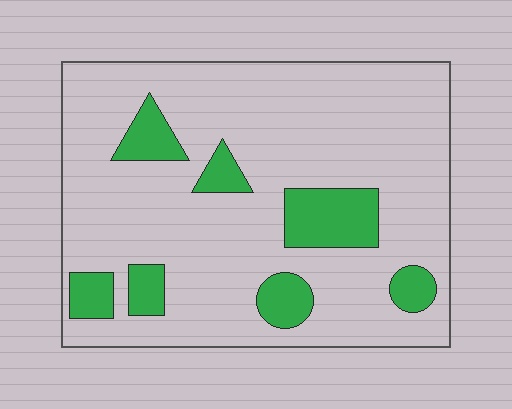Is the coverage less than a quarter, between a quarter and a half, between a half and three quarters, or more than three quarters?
Less than a quarter.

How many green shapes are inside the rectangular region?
7.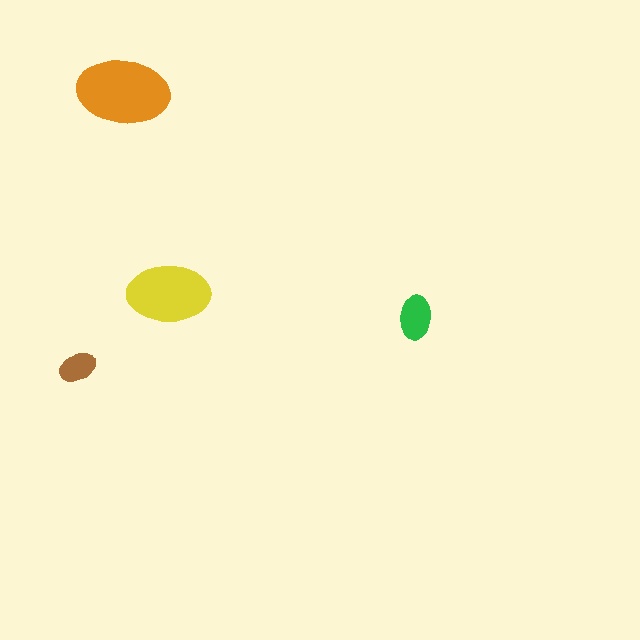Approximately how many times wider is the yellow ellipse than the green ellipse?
About 2 times wider.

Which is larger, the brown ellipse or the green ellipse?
The green one.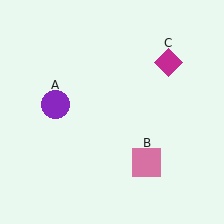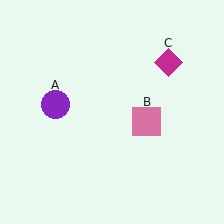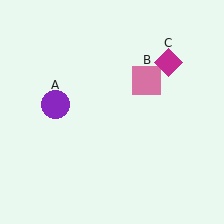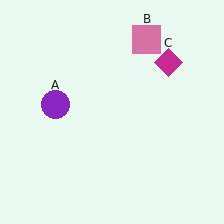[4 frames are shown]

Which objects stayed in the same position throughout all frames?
Purple circle (object A) and magenta diamond (object C) remained stationary.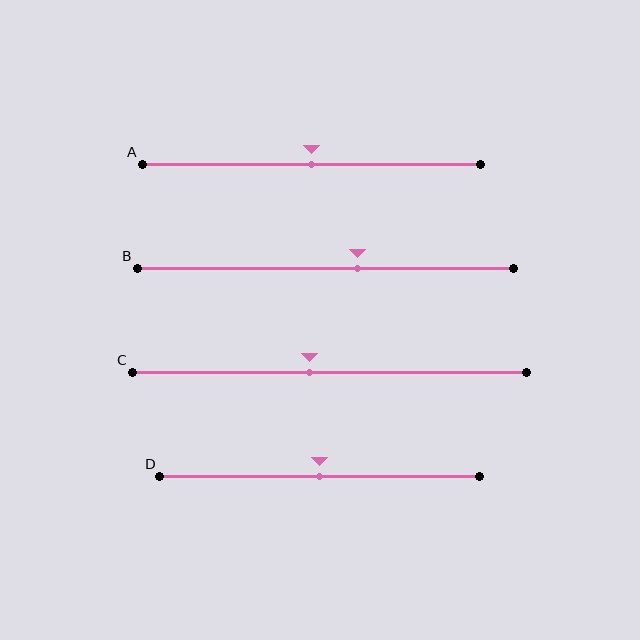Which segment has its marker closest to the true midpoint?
Segment A has its marker closest to the true midpoint.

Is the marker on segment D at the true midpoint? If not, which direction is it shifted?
Yes, the marker on segment D is at the true midpoint.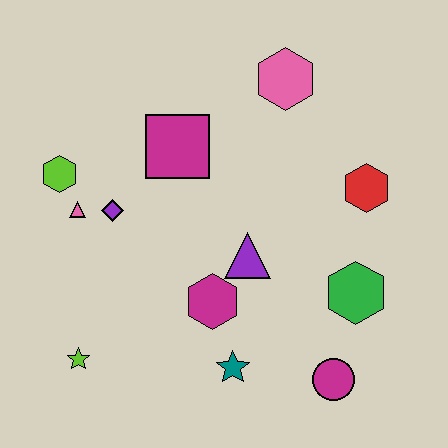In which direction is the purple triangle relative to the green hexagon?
The purple triangle is to the left of the green hexagon.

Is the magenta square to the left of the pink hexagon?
Yes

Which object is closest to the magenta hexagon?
The purple triangle is closest to the magenta hexagon.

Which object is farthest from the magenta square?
The magenta circle is farthest from the magenta square.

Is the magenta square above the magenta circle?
Yes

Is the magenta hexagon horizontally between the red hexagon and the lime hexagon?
Yes